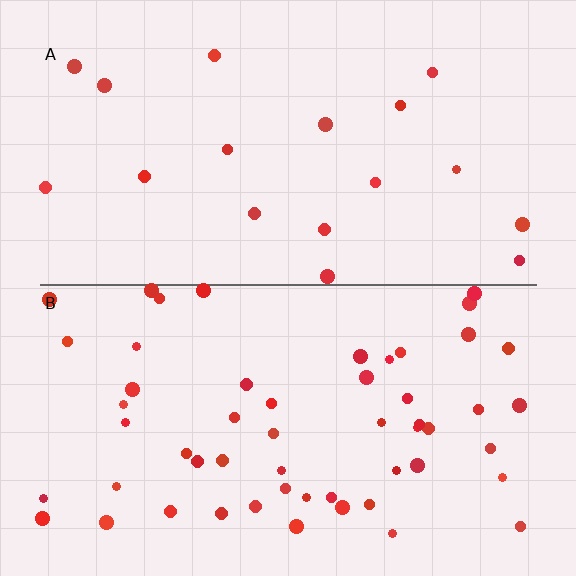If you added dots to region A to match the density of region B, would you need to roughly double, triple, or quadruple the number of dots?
Approximately triple.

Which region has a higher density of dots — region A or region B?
B (the bottom).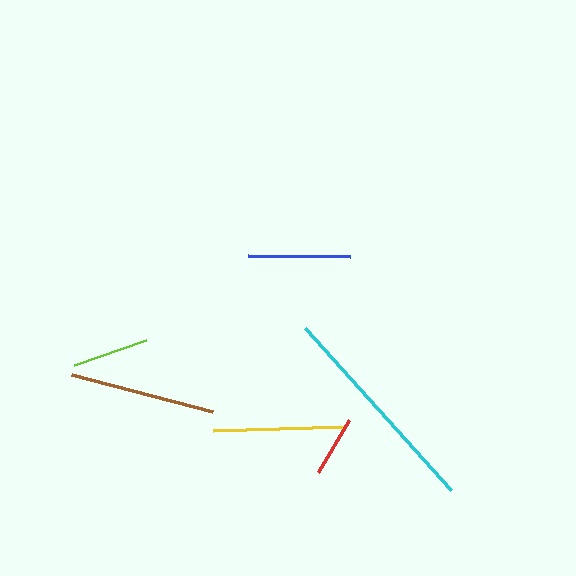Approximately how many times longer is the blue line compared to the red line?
The blue line is approximately 1.7 times the length of the red line.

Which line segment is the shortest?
The red line is the shortest at approximately 60 pixels.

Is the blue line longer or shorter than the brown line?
The brown line is longer than the blue line.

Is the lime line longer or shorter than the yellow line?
The yellow line is longer than the lime line.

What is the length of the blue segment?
The blue segment is approximately 102 pixels long.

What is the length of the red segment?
The red segment is approximately 60 pixels long.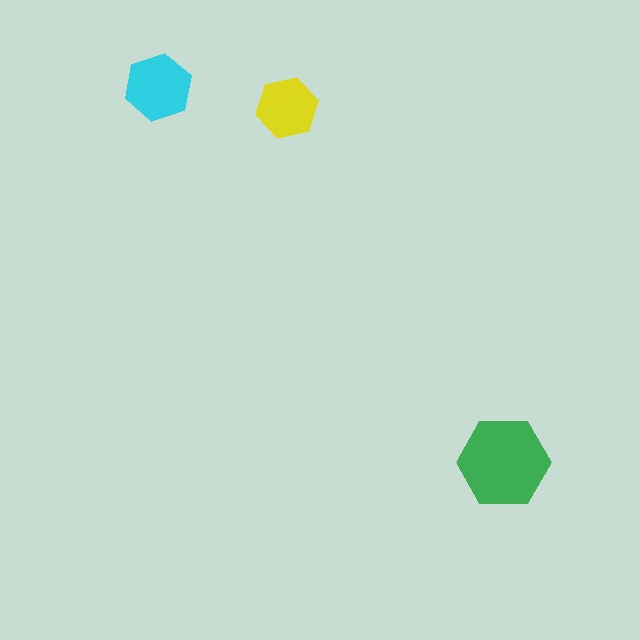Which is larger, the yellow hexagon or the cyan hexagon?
The cyan one.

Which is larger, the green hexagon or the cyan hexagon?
The green one.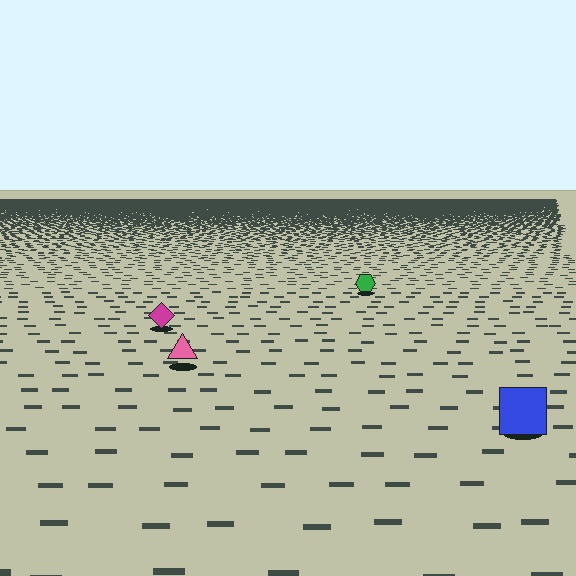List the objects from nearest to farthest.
From nearest to farthest: the blue square, the pink triangle, the magenta diamond, the green hexagon.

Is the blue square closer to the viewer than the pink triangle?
Yes. The blue square is closer — you can tell from the texture gradient: the ground texture is coarser near it.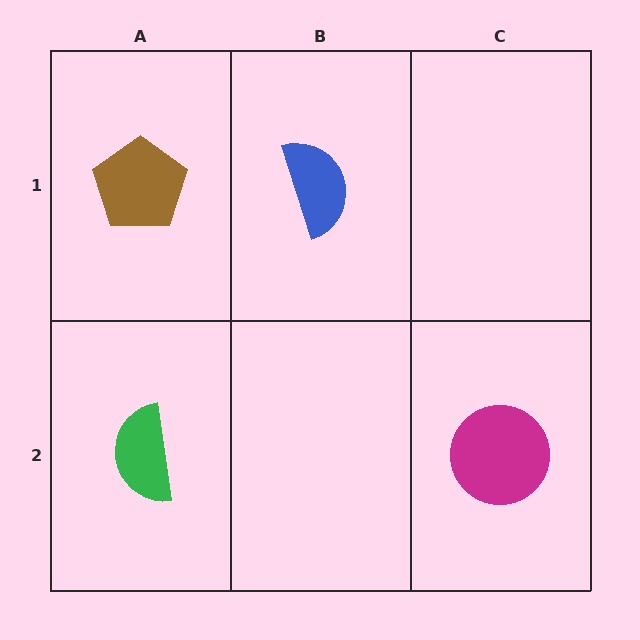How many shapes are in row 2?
2 shapes.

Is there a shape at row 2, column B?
No, that cell is empty.